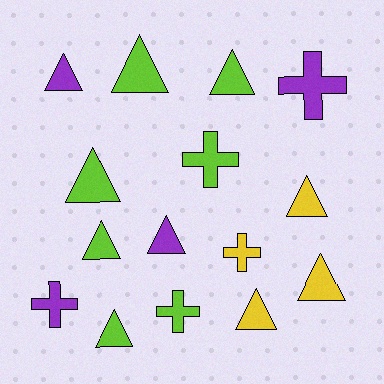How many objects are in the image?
There are 15 objects.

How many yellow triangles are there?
There are 3 yellow triangles.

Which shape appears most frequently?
Triangle, with 10 objects.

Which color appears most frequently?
Lime, with 7 objects.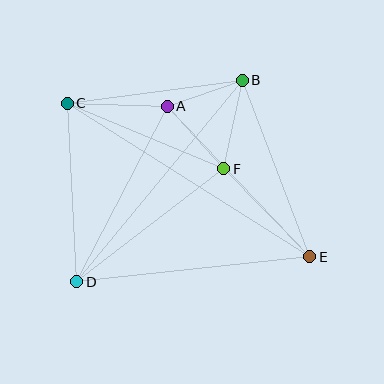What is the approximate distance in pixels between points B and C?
The distance between B and C is approximately 176 pixels.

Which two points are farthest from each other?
Points C and E are farthest from each other.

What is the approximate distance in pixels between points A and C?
The distance between A and C is approximately 100 pixels.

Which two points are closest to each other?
Points A and B are closest to each other.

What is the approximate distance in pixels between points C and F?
The distance between C and F is approximately 169 pixels.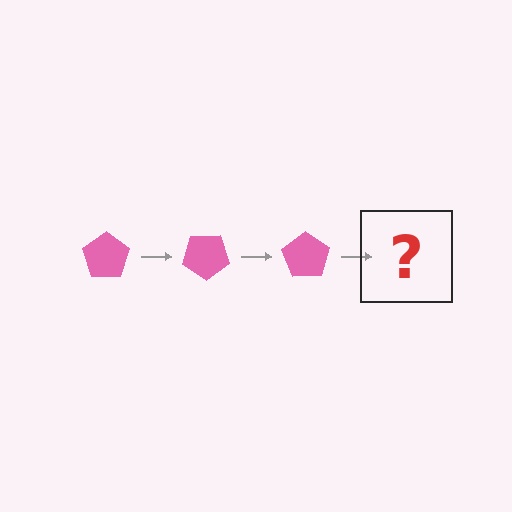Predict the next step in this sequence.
The next step is a pink pentagon rotated 105 degrees.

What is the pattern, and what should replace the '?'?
The pattern is that the pentagon rotates 35 degrees each step. The '?' should be a pink pentagon rotated 105 degrees.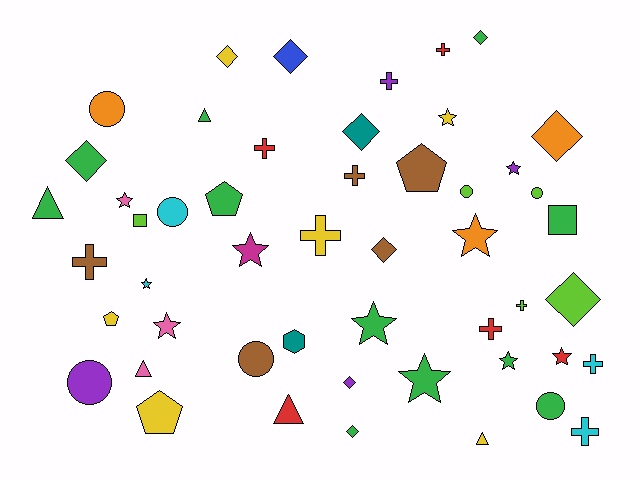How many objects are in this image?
There are 50 objects.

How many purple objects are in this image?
There are 4 purple objects.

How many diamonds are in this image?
There are 10 diamonds.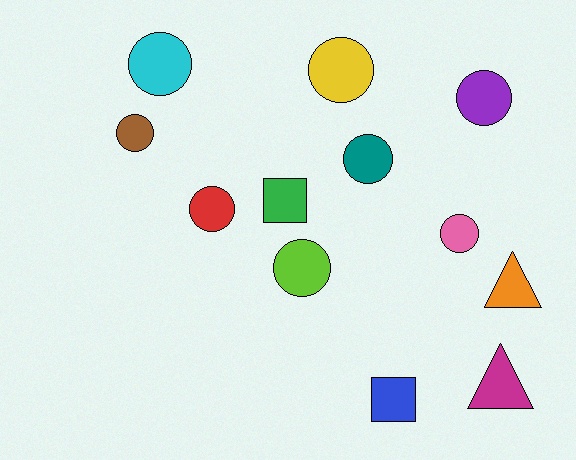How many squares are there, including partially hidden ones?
There are 2 squares.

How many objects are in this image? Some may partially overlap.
There are 12 objects.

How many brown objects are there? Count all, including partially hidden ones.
There is 1 brown object.